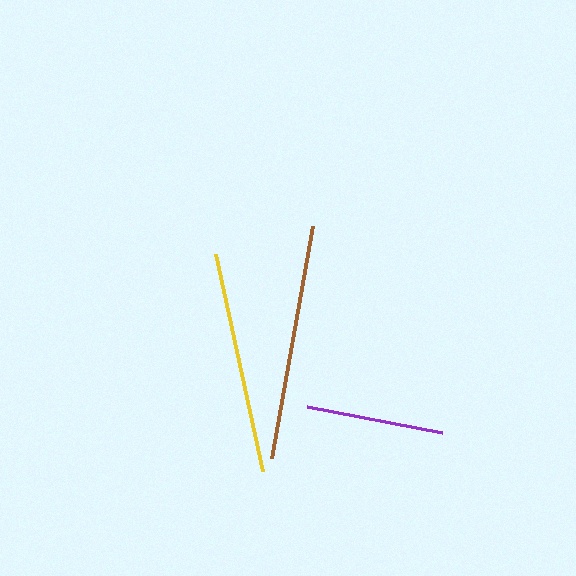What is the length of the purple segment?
The purple segment is approximately 137 pixels long.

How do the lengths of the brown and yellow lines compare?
The brown and yellow lines are approximately the same length.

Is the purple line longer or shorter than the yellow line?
The yellow line is longer than the purple line.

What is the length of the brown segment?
The brown segment is approximately 236 pixels long.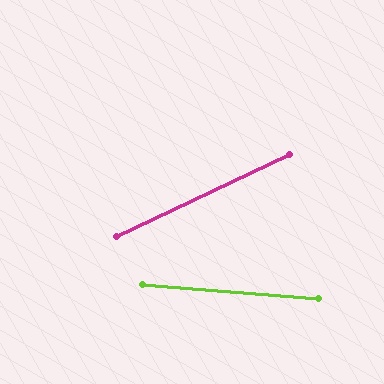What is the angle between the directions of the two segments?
Approximately 30 degrees.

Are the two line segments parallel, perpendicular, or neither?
Neither parallel nor perpendicular — they differ by about 30°.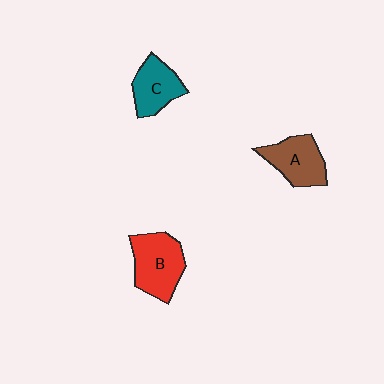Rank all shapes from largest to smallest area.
From largest to smallest: B (red), A (brown), C (teal).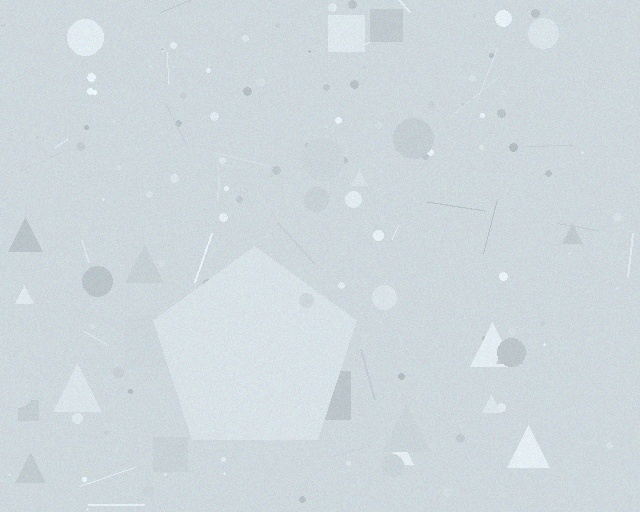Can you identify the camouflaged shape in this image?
The camouflaged shape is a pentagon.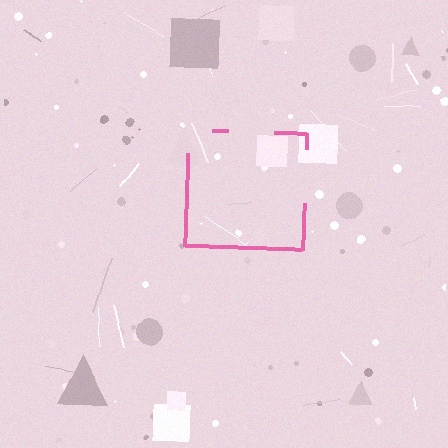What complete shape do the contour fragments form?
The contour fragments form a square.